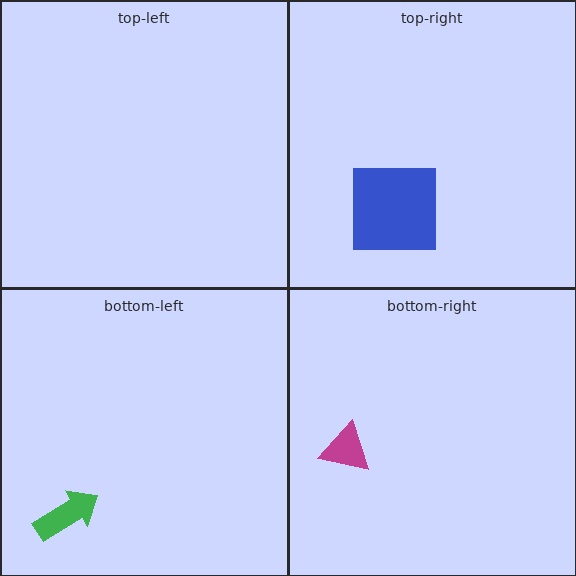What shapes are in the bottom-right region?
The magenta triangle.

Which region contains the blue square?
The top-right region.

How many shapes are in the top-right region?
1.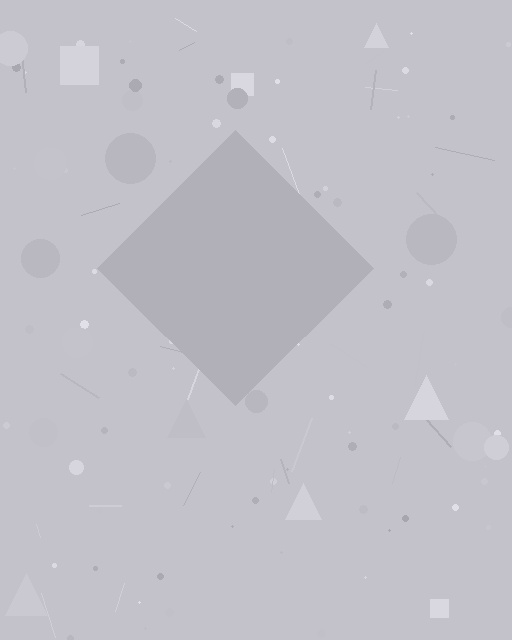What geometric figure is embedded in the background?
A diamond is embedded in the background.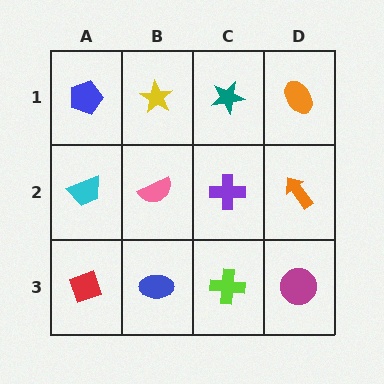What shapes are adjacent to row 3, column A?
A cyan trapezoid (row 2, column A), a blue ellipse (row 3, column B).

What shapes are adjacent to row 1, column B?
A pink semicircle (row 2, column B), a blue pentagon (row 1, column A), a teal star (row 1, column C).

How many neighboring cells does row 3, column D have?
2.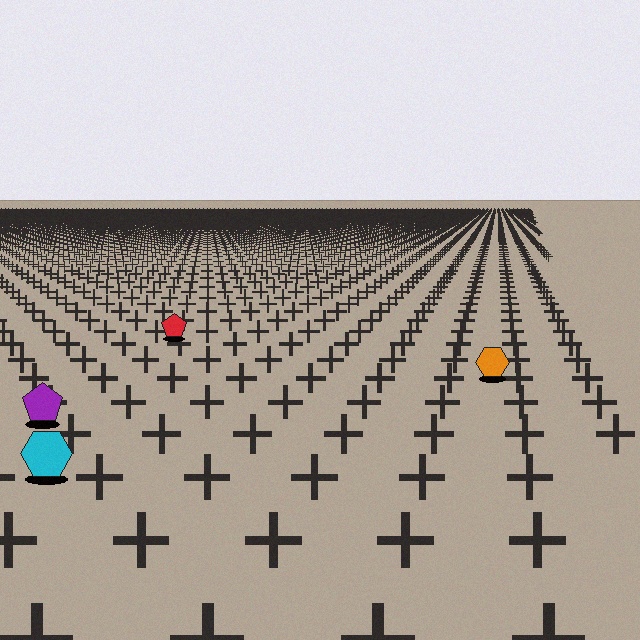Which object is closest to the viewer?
The cyan hexagon is closest. The texture marks near it are larger and more spread out.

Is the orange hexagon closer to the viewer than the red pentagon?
Yes. The orange hexagon is closer — you can tell from the texture gradient: the ground texture is coarser near it.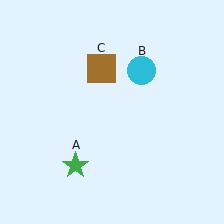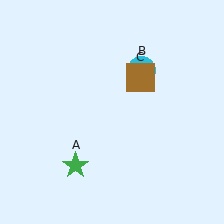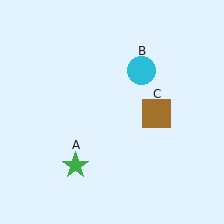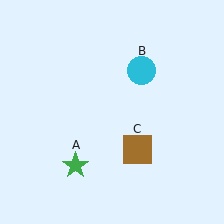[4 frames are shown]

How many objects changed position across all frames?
1 object changed position: brown square (object C).